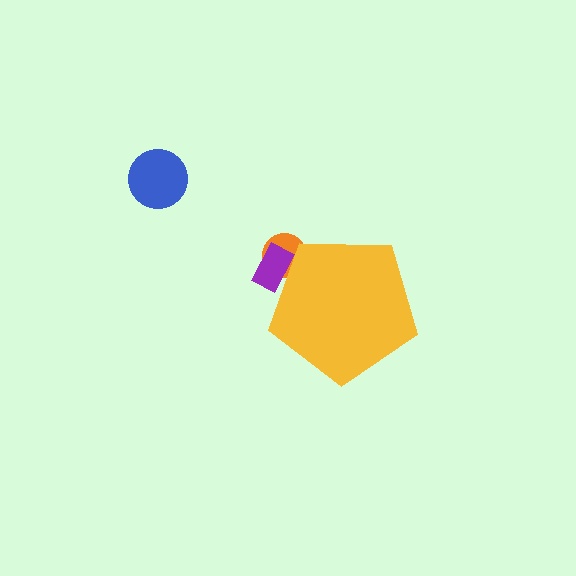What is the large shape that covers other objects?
A yellow pentagon.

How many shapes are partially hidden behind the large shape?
2 shapes are partially hidden.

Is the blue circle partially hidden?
No, the blue circle is fully visible.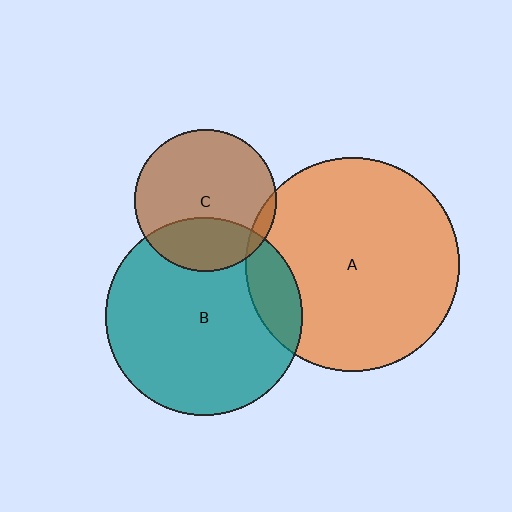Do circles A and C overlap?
Yes.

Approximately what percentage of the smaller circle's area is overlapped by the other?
Approximately 5%.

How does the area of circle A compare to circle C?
Approximately 2.3 times.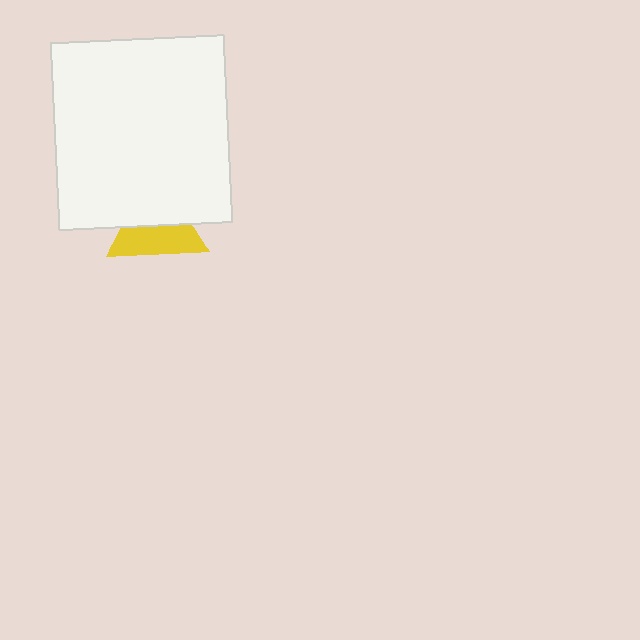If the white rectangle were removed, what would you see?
You would see the complete yellow triangle.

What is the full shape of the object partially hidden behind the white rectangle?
The partially hidden object is a yellow triangle.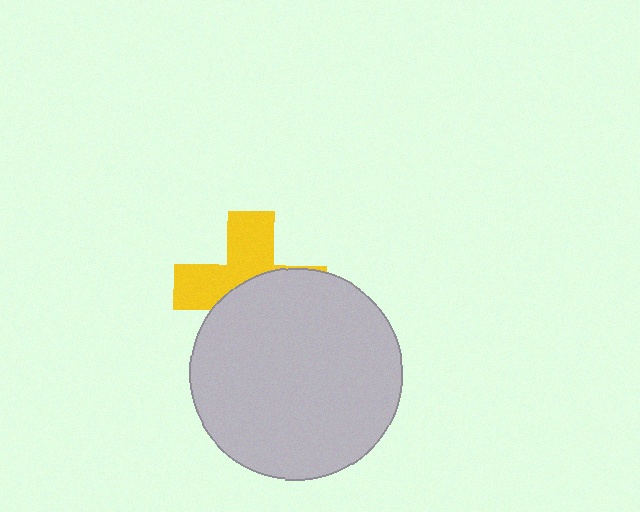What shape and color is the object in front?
The object in front is a light gray circle.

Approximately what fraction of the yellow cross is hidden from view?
Roughly 53% of the yellow cross is hidden behind the light gray circle.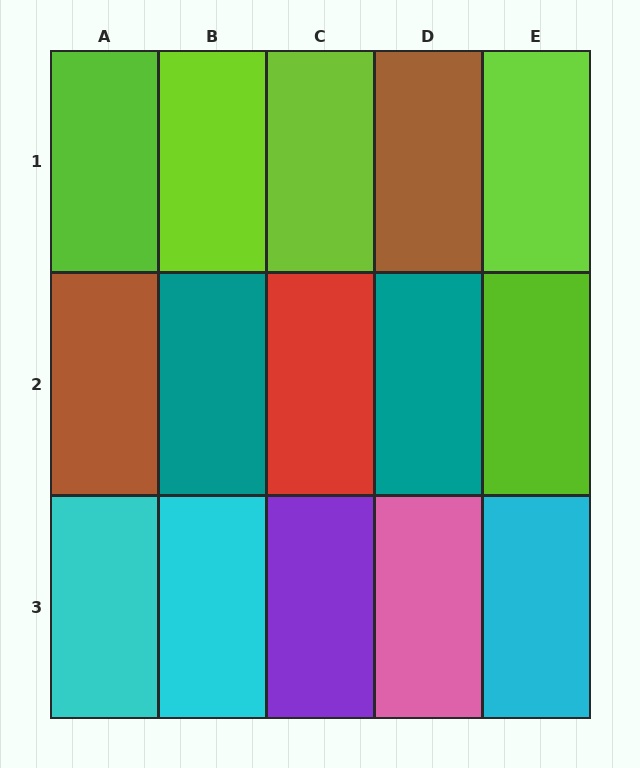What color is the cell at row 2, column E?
Lime.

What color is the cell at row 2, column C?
Red.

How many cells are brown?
2 cells are brown.